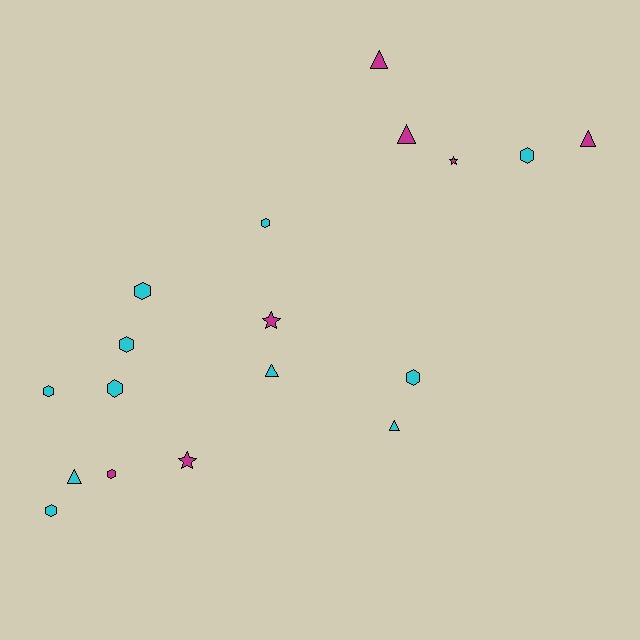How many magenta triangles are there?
There are 3 magenta triangles.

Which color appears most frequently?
Cyan, with 11 objects.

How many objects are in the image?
There are 18 objects.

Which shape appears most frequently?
Hexagon, with 9 objects.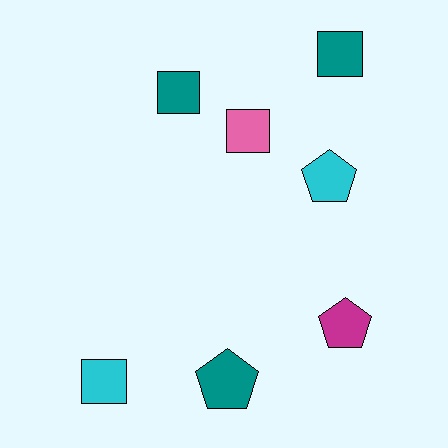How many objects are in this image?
There are 7 objects.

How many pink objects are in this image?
There is 1 pink object.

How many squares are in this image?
There are 4 squares.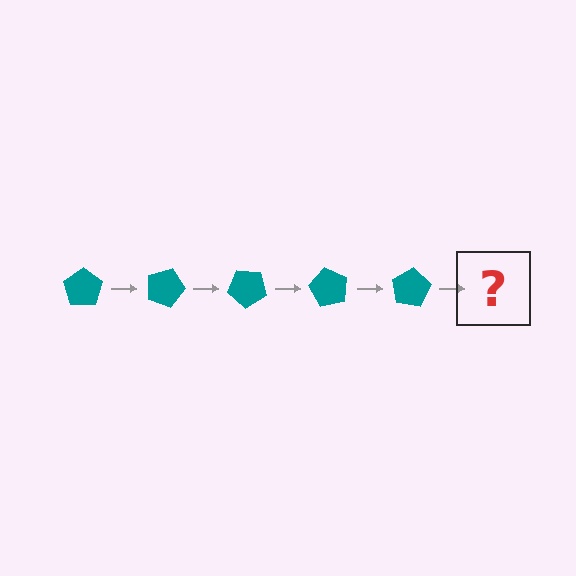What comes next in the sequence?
The next element should be a teal pentagon rotated 100 degrees.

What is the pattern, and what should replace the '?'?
The pattern is that the pentagon rotates 20 degrees each step. The '?' should be a teal pentagon rotated 100 degrees.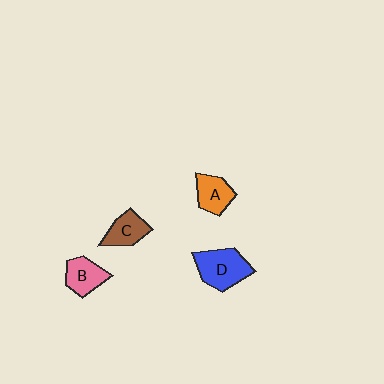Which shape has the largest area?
Shape D (blue).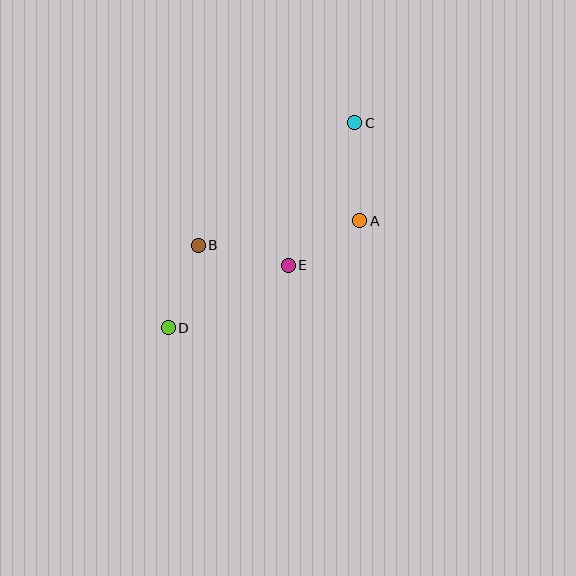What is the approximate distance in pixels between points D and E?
The distance between D and E is approximately 135 pixels.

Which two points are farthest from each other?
Points C and D are farthest from each other.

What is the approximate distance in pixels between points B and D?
The distance between B and D is approximately 88 pixels.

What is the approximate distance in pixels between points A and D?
The distance between A and D is approximately 220 pixels.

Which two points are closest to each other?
Points A and E are closest to each other.